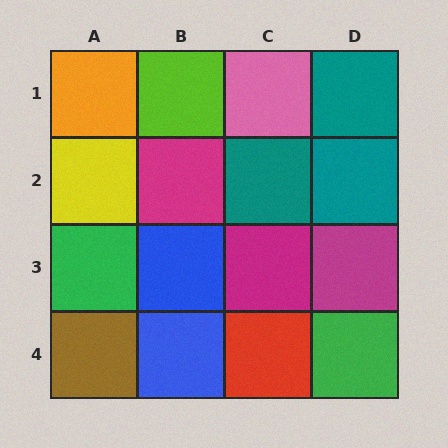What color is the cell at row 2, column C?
Teal.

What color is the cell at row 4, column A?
Brown.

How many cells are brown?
1 cell is brown.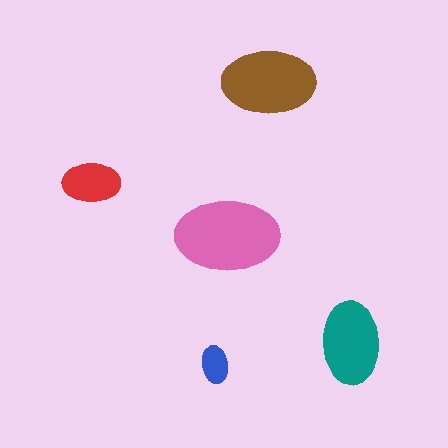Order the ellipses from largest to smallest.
the pink one, the brown one, the teal one, the red one, the blue one.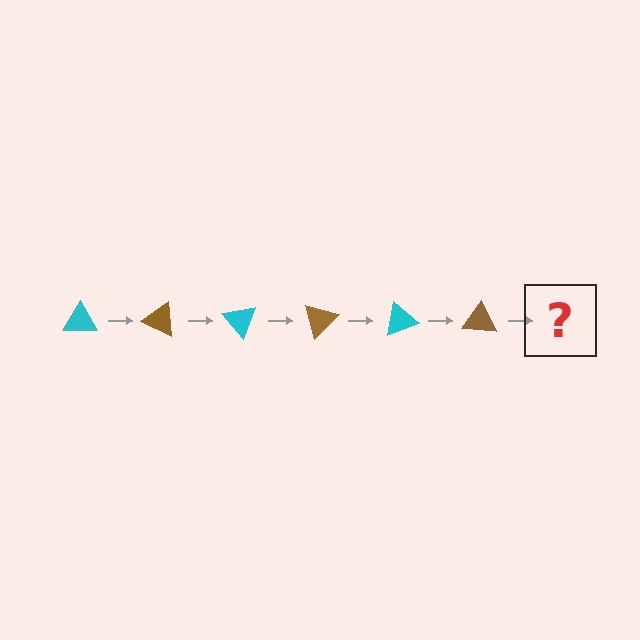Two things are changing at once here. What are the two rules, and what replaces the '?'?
The two rules are that it rotates 25 degrees each step and the color cycles through cyan and brown. The '?' should be a cyan triangle, rotated 150 degrees from the start.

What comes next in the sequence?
The next element should be a cyan triangle, rotated 150 degrees from the start.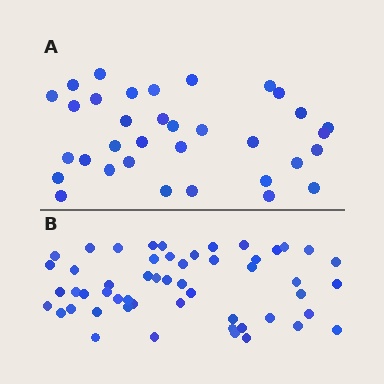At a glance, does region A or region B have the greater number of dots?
Region B (the bottom region) has more dots.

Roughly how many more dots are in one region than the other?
Region B has approximately 20 more dots than region A.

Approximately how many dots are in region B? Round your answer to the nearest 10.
About 50 dots. (The exact count is 53, which rounds to 50.)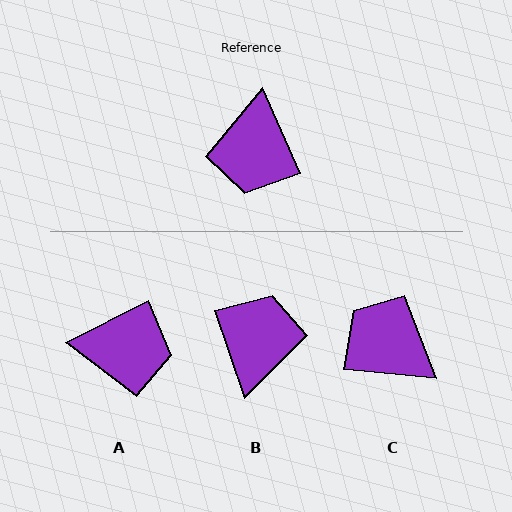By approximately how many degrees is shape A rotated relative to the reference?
Approximately 93 degrees counter-clockwise.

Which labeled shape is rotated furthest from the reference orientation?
B, about 175 degrees away.